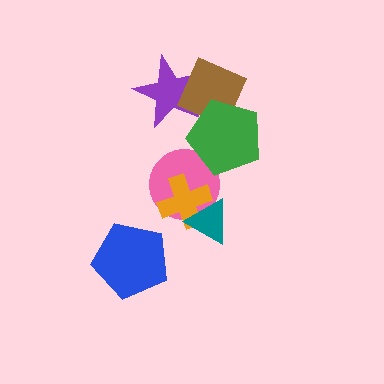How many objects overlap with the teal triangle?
2 objects overlap with the teal triangle.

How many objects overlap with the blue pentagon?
0 objects overlap with the blue pentagon.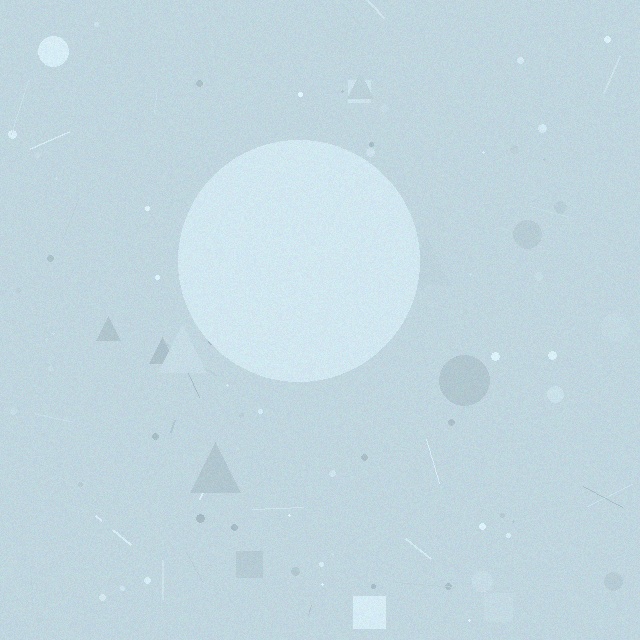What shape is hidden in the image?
A circle is hidden in the image.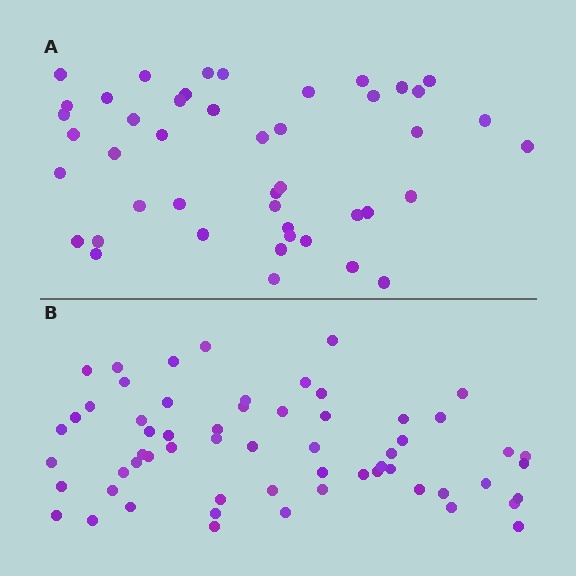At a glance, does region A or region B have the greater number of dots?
Region B (the bottom region) has more dots.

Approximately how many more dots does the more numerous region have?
Region B has approximately 15 more dots than region A.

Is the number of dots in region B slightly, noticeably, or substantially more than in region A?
Region B has noticeably more, but not dramatically so. The ratio is roughly 1.3 to 1.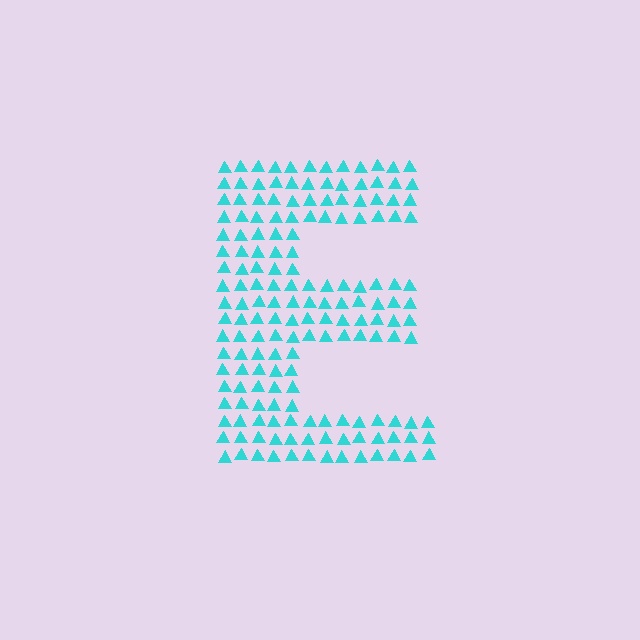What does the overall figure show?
The overall figure shows the letter E.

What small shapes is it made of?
It is made of small triangles.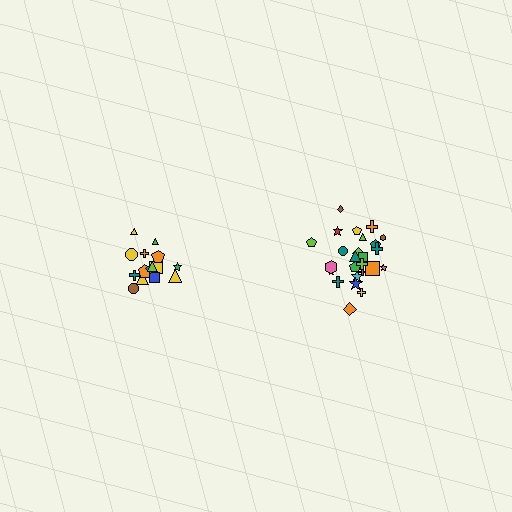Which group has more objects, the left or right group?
The right group.